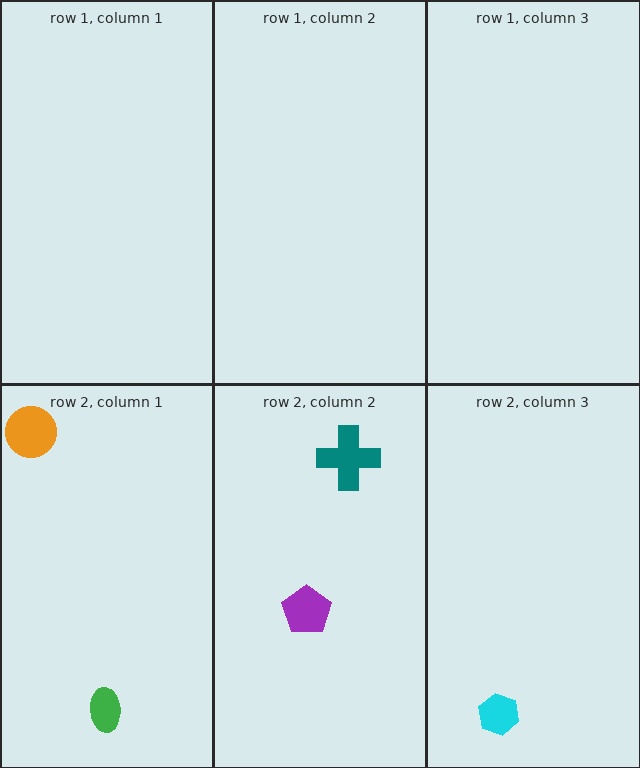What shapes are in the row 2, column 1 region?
The green ellipse, the orange circle.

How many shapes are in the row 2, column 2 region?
2.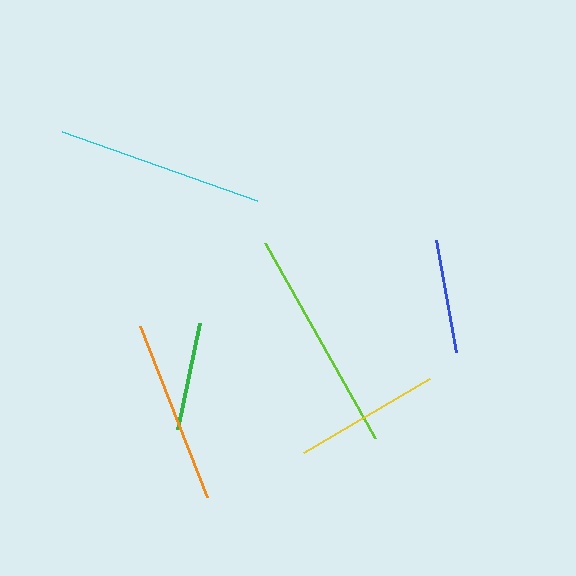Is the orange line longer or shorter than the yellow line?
The orange line is longer than the yellow line.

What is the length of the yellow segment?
The yellow segment is approximately 146 pixels long.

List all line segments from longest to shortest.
From longest to shortest: lime, cyan, orange, yellow, blue, green.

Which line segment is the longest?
The lime line is the longest at approximately 225 pixels.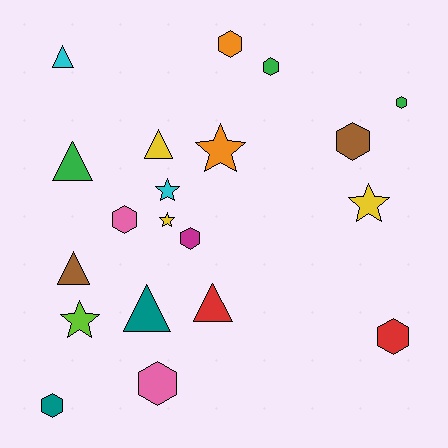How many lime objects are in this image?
There is 1 lime object.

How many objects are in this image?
There are 20 objects.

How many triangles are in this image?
There are 6 triangles.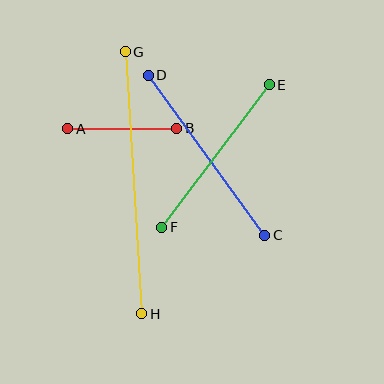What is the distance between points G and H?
The distance is approximately 263 pixels.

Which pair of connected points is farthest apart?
Points G and H are farthest apart.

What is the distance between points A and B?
The distance is approximately 109 pixels.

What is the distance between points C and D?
The distance is approximately 197 pixels.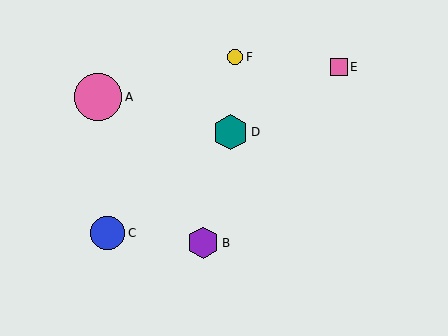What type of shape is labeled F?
Shape F is a yellow circle.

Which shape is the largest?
The pink circle (labeled A) is the largest.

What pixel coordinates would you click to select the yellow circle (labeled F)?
Click at (235, 57) to select the yellow circle F.